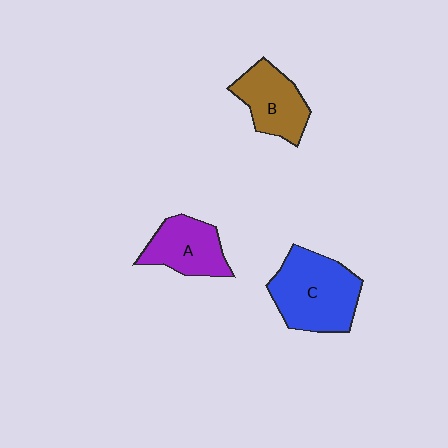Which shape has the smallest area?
Shape A (purple).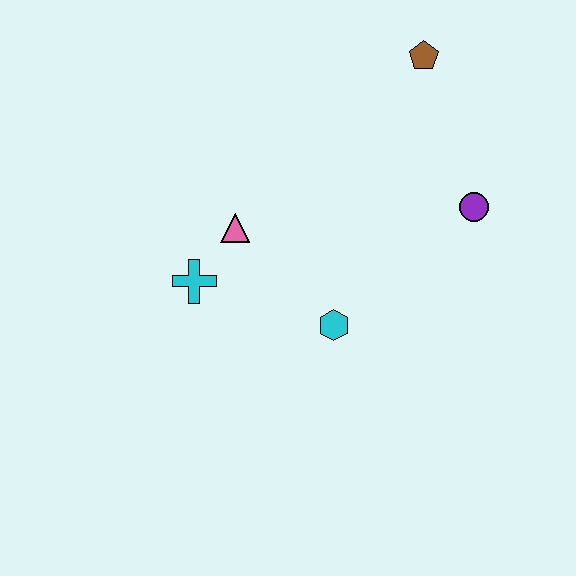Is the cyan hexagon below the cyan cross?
Yes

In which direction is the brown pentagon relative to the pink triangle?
The brown pentagon is to the right of the pink triangle.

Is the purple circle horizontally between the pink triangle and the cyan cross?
No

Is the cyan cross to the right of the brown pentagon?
No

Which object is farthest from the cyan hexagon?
The brown pentagon is farthest from the cyan hexagon.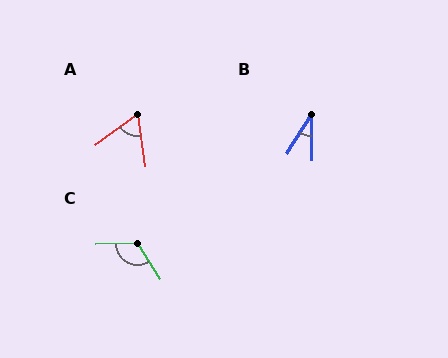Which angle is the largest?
C, at approximately 121 degrees.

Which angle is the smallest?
B, at approximately 32 degrees.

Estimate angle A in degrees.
Approximately 62 degrees.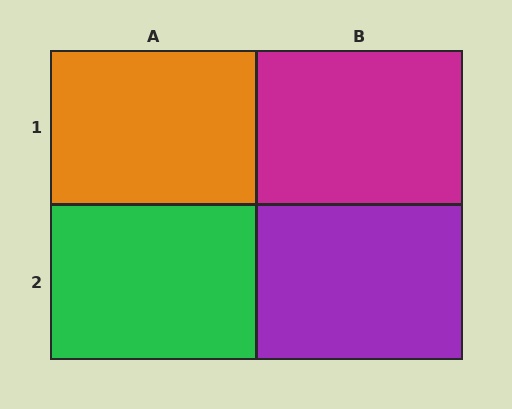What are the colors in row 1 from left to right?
Orange, magenta.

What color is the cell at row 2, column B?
Purple.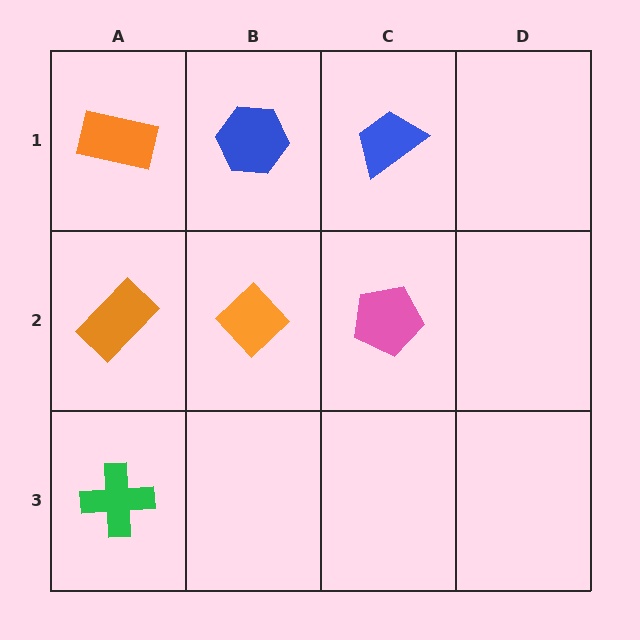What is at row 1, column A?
An orange rectangle.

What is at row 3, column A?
A green cross.